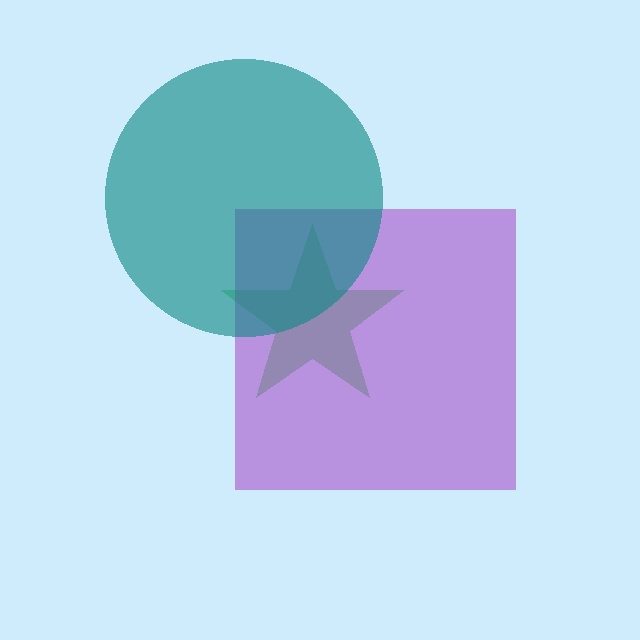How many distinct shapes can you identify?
There are 3 distinct shapes: a green star, a purple square, a teal circle.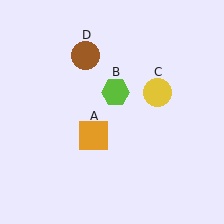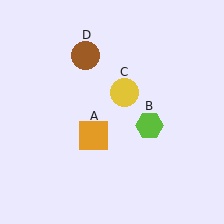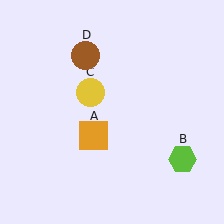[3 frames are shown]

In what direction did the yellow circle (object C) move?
The yellow circle (object C) moved left.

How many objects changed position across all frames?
2 objects changed position: lime hexagon (object B), yellow circle (object C).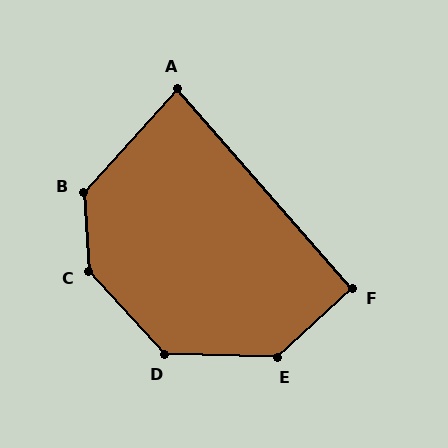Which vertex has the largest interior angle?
C, at approximately 141 degrees.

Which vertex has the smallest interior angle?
A, at approximately 83 degrees.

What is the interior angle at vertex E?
Approximately 136 degrees (obtuse).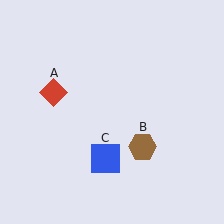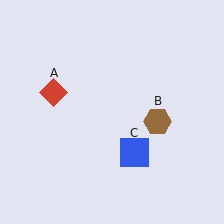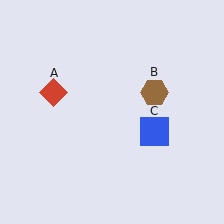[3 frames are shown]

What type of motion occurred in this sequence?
The brown hexagon (object B), blue square (object C) rotated counterclockwise around the center of the scene.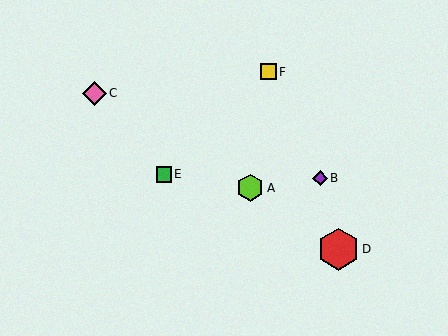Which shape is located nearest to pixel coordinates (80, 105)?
The pink diamond (labeled C) at (94, 93) is nearest to that location.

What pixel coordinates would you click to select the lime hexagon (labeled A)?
Click at (250, 188) to select the lime hexagon A.